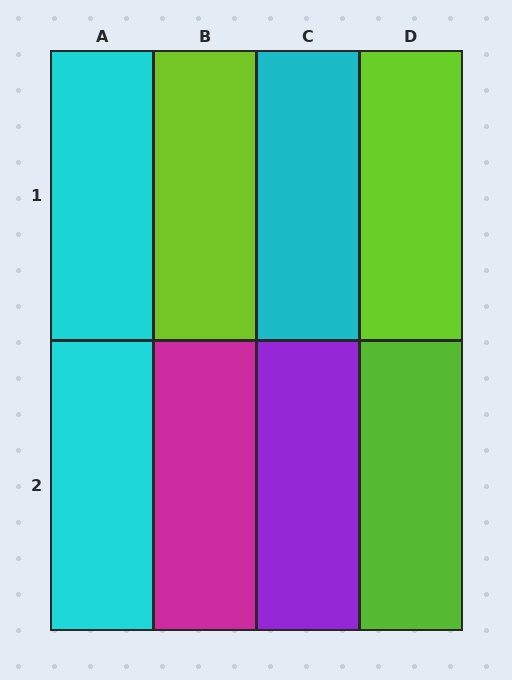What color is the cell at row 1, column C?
Cyan.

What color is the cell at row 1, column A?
Cyan.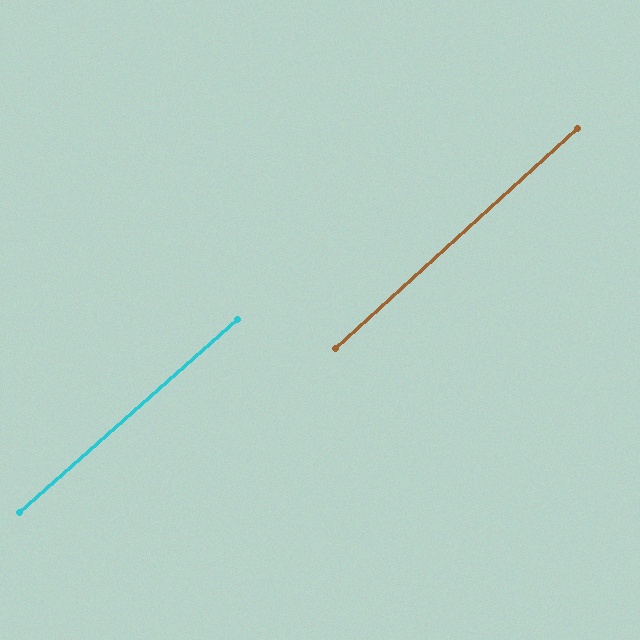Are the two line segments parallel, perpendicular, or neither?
Parallel — their directions differ by only 1.0°.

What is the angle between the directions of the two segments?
Approximately 1 degree.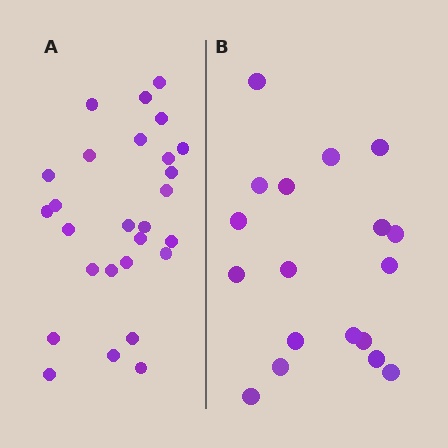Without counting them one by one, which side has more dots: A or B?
Region A (the left region) has more dots.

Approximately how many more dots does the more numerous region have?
Region A has roughly 8 or so more dots than region B.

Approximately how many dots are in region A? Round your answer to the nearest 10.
About 30 dots. (The exact count is 27, which rounds to 30.)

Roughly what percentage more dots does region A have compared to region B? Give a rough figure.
About 50% more.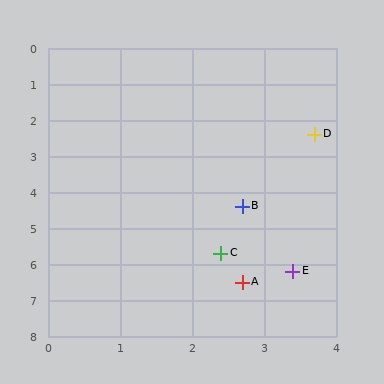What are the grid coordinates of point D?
Point D is at approximately (3.7, 2.4).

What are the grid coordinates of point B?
Point B is at approximately (2.7, 4.4).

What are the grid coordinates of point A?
Point A is at approximately (2.7, 6.5).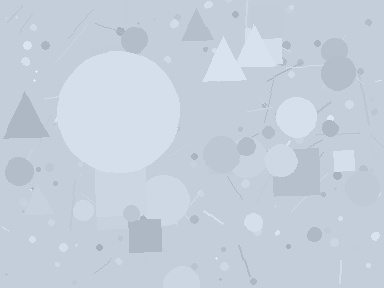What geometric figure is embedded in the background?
A circle is embedded in the background.